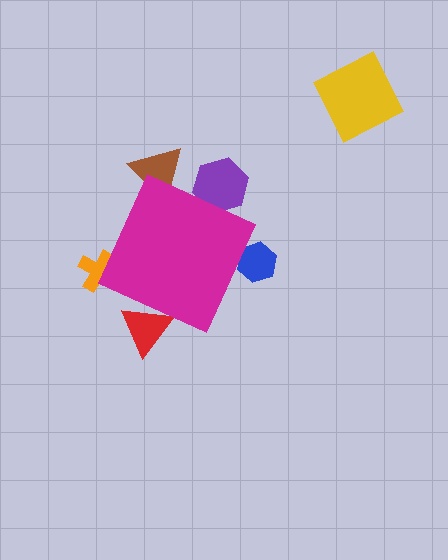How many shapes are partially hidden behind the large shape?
5 shapes are partially hidden.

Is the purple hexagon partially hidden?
Yes, the purple hexagon is partially hidden behind the magenta diamond.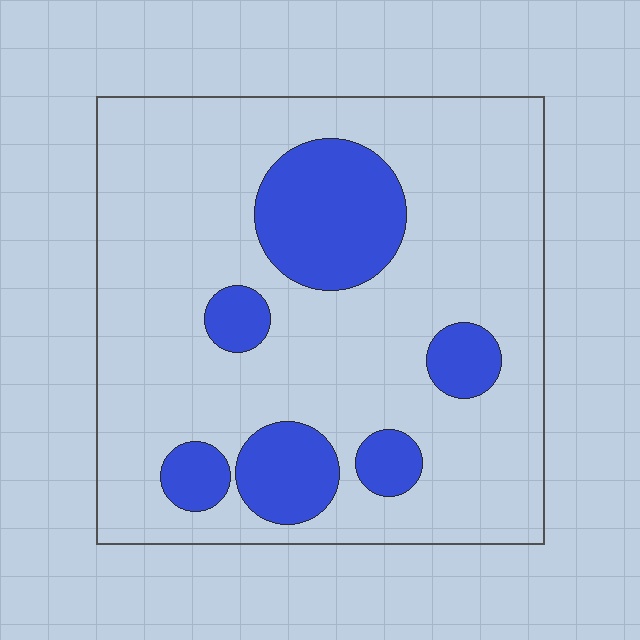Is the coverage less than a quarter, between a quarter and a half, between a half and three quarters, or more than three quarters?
Less than a quarter.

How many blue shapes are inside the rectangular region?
6.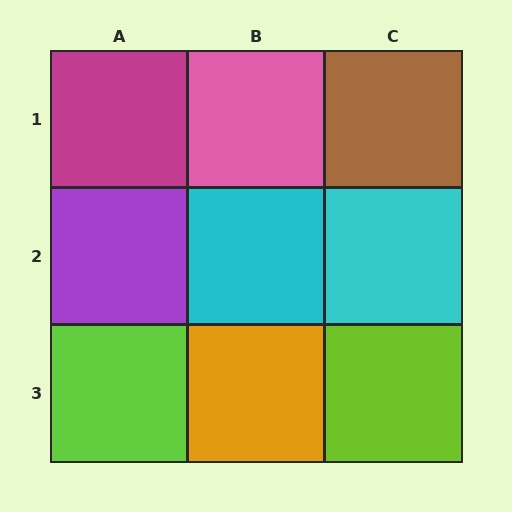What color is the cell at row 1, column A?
Magenta.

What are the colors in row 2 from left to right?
Purple, cyan, cyan.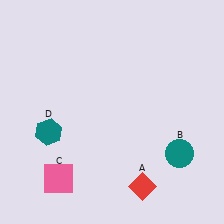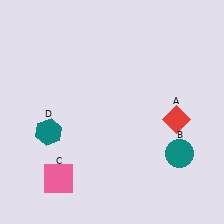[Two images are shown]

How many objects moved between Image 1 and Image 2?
1 object moved between the two images.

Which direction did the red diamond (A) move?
The red diamond (A) moved up.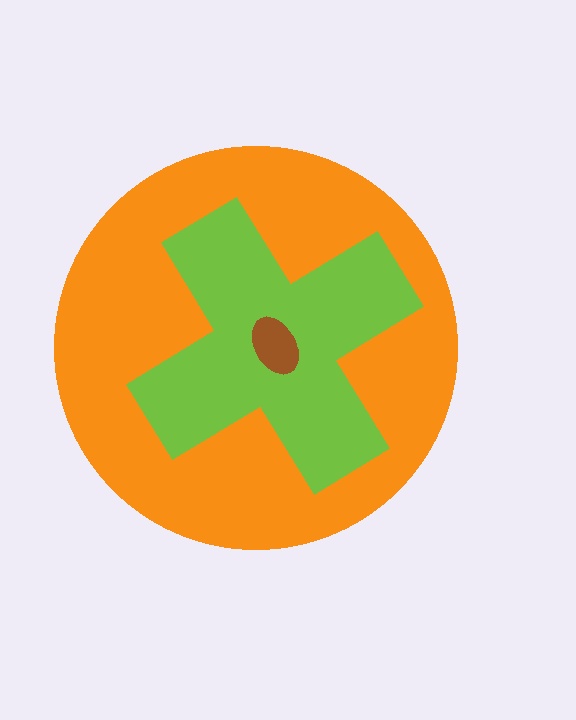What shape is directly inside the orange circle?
The lime cross.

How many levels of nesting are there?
3.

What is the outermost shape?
The orange circle.